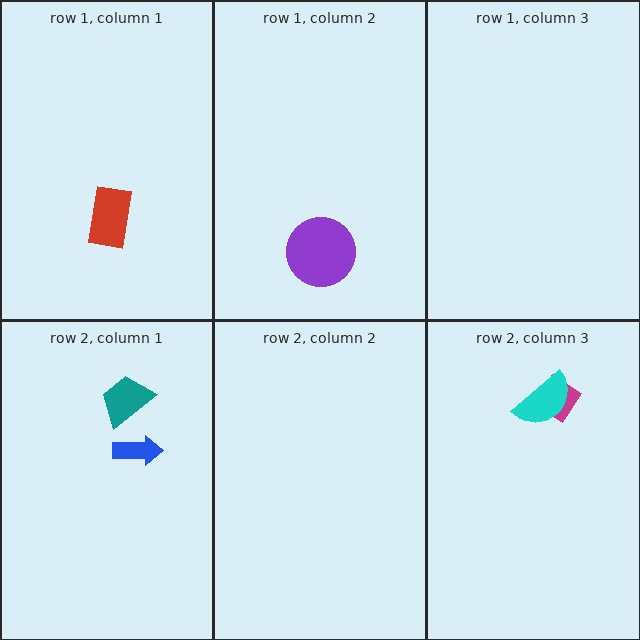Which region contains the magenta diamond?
The row 2, column 3 region.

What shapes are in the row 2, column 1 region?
The teal trapezoid, the blue arrow.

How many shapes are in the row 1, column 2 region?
1.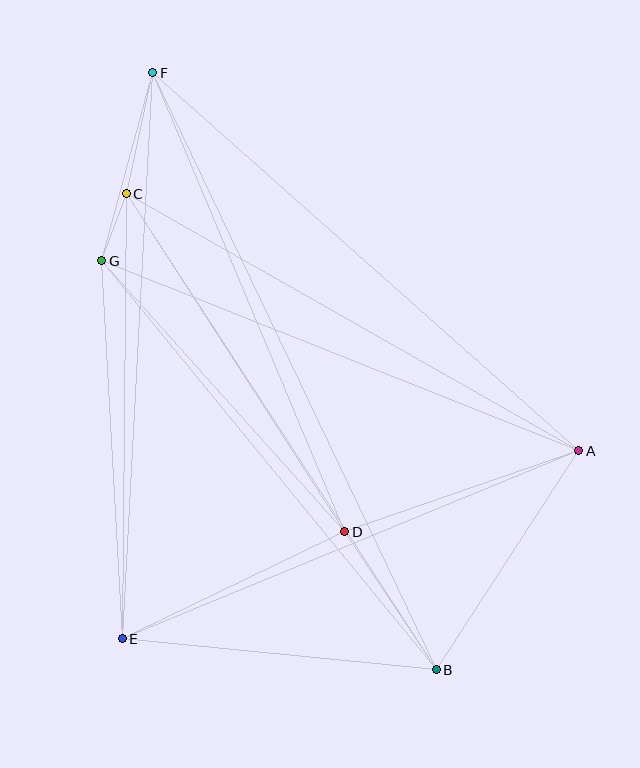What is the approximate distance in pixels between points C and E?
The distance between C and E is approximately 445 pixels.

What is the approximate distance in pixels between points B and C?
The distance between B and C is approximately 568 pixels.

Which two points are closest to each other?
Points C and G are closest to each other.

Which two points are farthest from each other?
Points B and F are farthest from each other.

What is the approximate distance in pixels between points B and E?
The distance between B and E is approximately 315 pixels.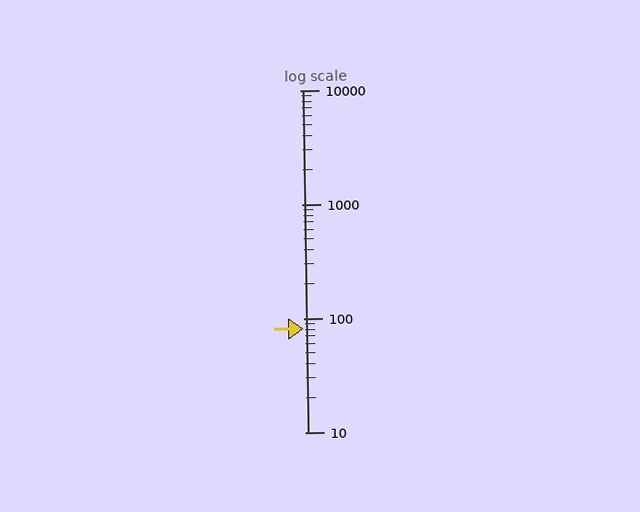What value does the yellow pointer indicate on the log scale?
The pointer indicates approximately 81.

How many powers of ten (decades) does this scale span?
The scale spans 3 decades, from 10 to 10000.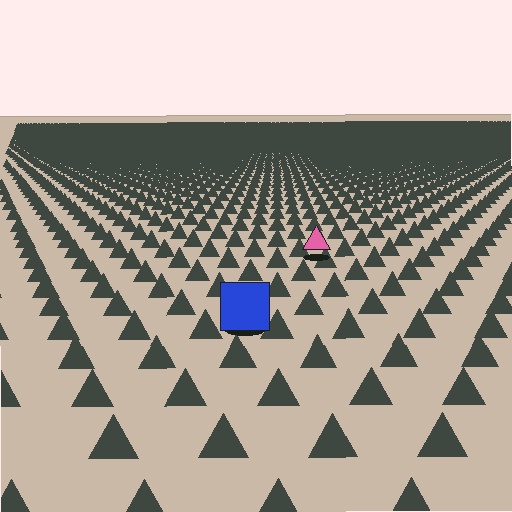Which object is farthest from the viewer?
The pink triangle is farthest from the viewer. It appears smaller and the ground texture around it is denser.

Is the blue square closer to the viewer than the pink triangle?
Yes. The blue square is closer — you can tell from the texture gradient: the ground texture is coarser near it.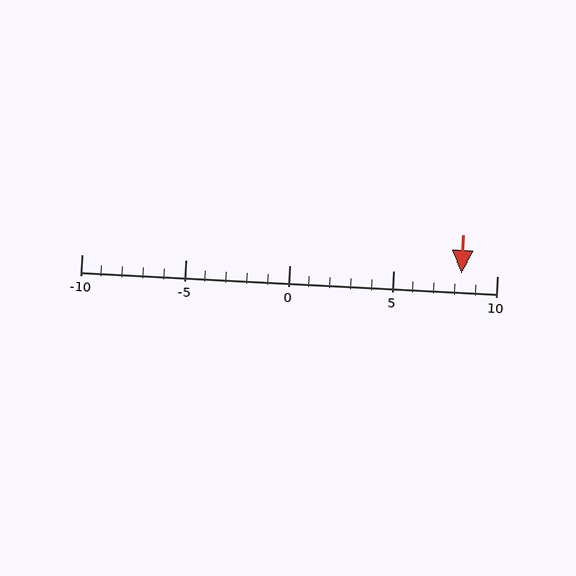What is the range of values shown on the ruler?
The ruler shows values from -10 to 10.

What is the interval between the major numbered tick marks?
The major tick marks are spaced 5 units apart.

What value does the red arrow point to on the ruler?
The red arrow points to approximately 8.